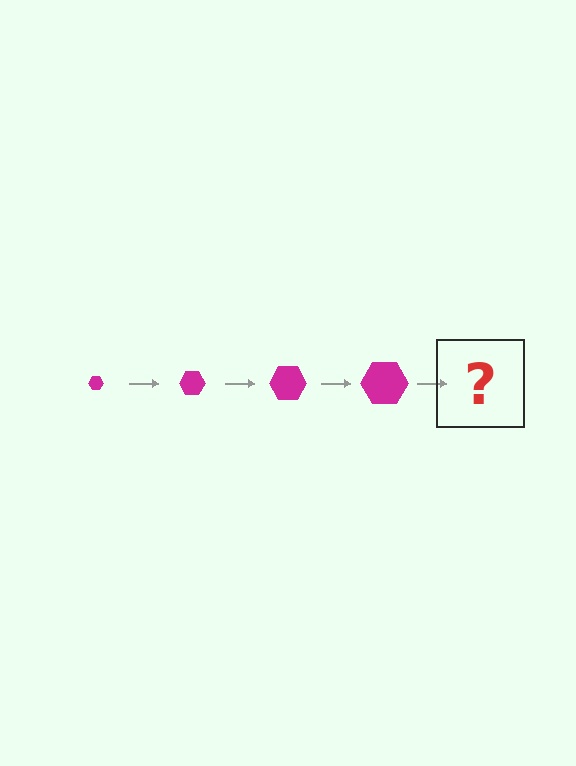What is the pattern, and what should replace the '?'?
The pattern is that the hexagon gets progressively larger each step. The '?' should be a magenta hexagon, larger than the previous one.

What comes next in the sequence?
The next element should be a magenta hexagon, larger than the previous one.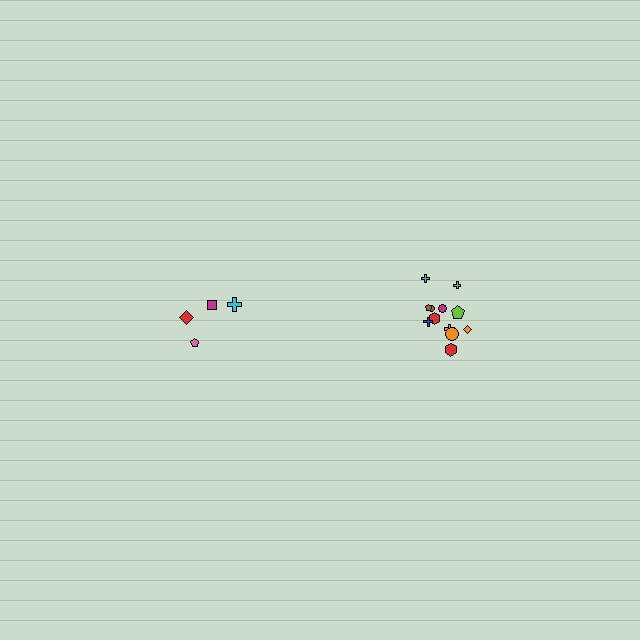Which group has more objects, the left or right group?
The right group.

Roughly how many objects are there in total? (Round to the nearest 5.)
Roughly 15 objects in total.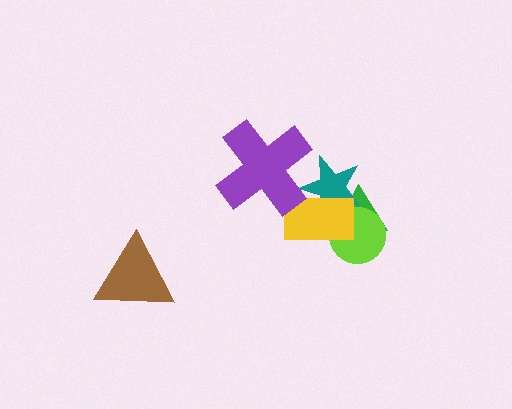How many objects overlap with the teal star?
4 objects overlap with the teal star.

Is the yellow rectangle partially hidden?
Yes, it is partially covered by another shape.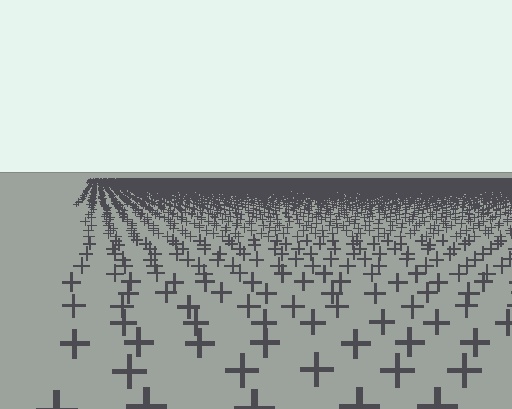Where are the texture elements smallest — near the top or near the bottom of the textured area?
Near the top.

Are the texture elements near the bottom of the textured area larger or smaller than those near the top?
Larger. Near the bottom, elements are closer to the viewer and appear at a bigger on-screen size.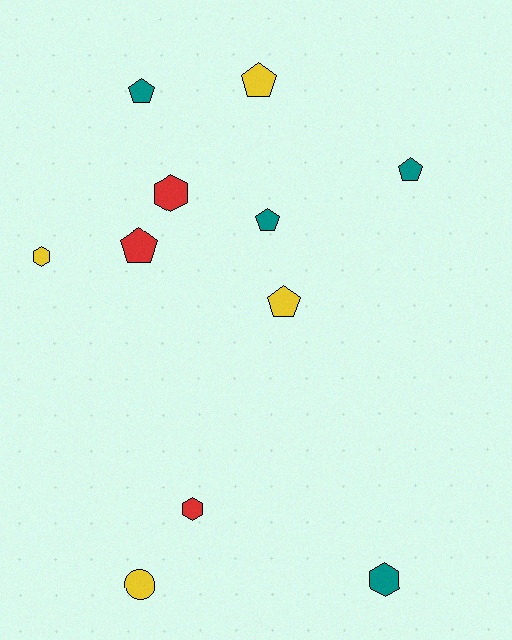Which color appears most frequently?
Yellow, with 4 objects.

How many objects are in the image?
There are 11 objects.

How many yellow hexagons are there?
There is 1 yellow hexagon.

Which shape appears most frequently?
Pentagon, with 6 objects.